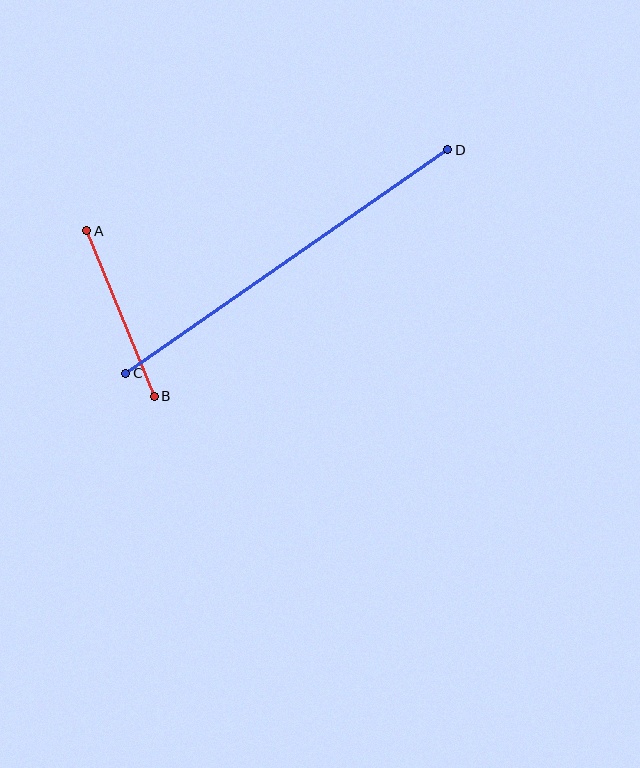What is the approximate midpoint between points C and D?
The midpoint is at approximately (287, 261) pixels.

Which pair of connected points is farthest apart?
Points C and D are farthest apart.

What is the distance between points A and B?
The distance is approximately 179 pixels.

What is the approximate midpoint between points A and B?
The midpoint is at approximately (120, 313) pixels.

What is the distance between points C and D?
The distance is approximately 392 pixels.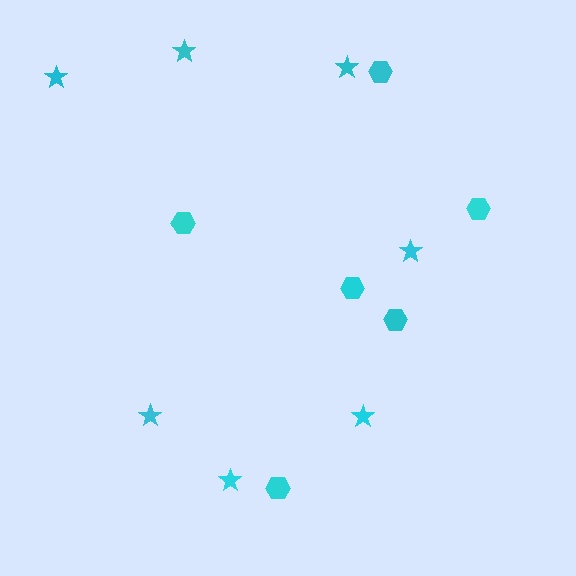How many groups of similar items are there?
There are 2 groups: one group of stars (7) and one group of hexagons (6).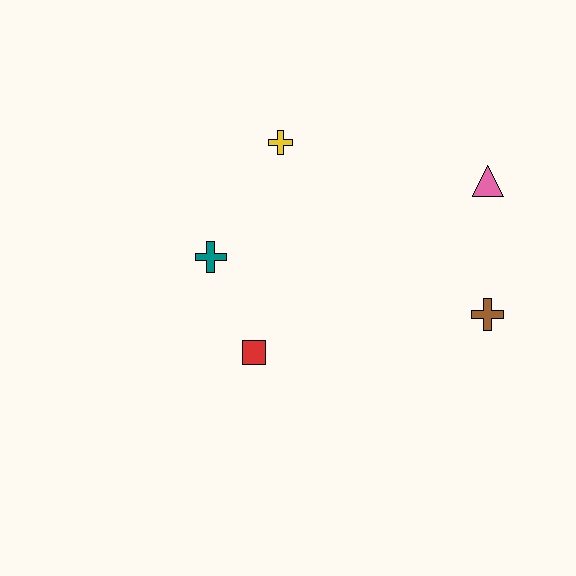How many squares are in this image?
There is 1 square.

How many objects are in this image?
There are 5 objects.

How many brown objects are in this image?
There is 1 brown object.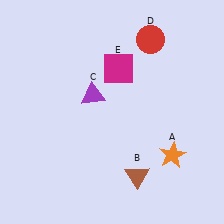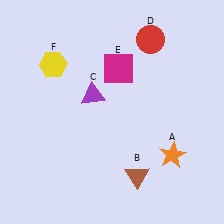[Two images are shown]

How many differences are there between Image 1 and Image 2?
There is 1 difference between the two images.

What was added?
A yellow hexagon (F) was added in Image 2.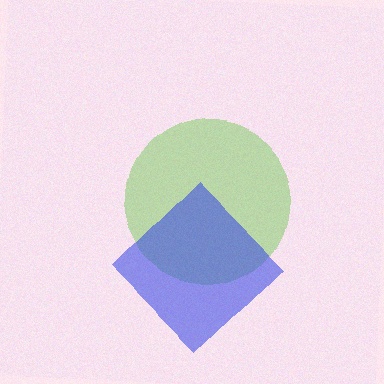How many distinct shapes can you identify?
There are 2 distinct shapes: a lime circle, a blue diamond.